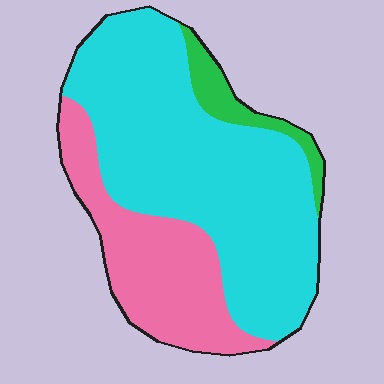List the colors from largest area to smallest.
From largest to smallest: cyan, pink, green.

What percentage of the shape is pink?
Pink covers roughly 30% of the shape.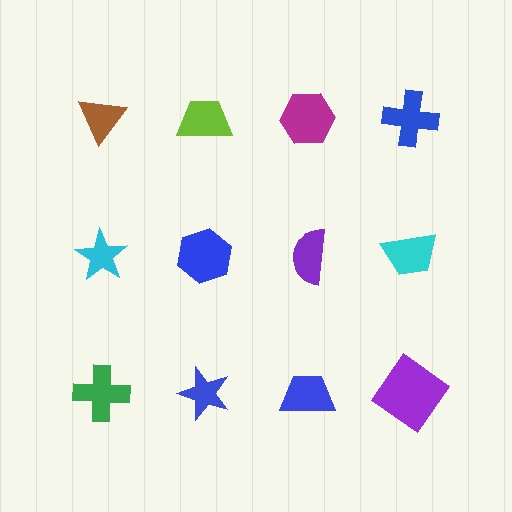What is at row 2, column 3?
A purple semicircle.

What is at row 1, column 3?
A magenta hexagon.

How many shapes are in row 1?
4 shapes.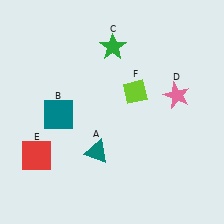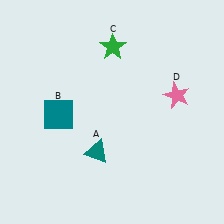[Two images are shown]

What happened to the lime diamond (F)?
The lime diamond (F) was removed in Image 2. It was in the top-right area of Image 1.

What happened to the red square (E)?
The red square (E) was removed in Image 2. It was in the bottom-left area of Image 1.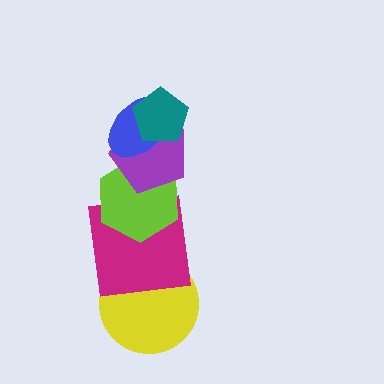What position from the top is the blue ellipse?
The blue ellipse is 2nd from the top.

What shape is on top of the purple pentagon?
The blue ellipse is on top of the purple pentagon.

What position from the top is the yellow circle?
The yellow circle is 6th from the top.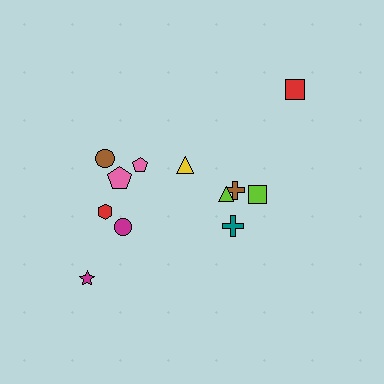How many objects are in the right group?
There are 5 objects.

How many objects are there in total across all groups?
There are 12 objects.